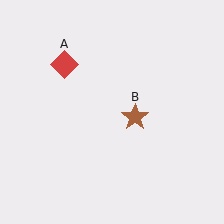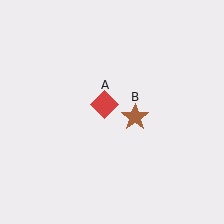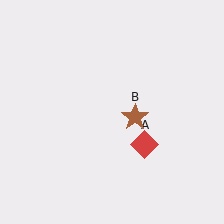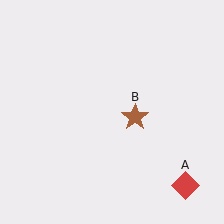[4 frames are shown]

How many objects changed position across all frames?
1 object changed position: red diamond (object A).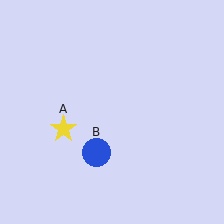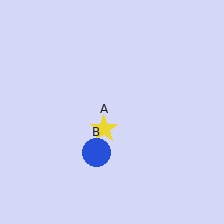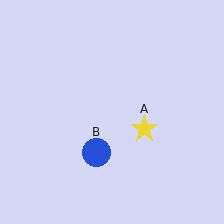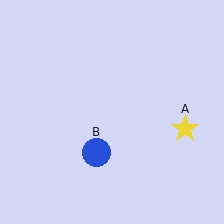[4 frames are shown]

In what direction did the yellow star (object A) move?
The yellow star (object A) moved right.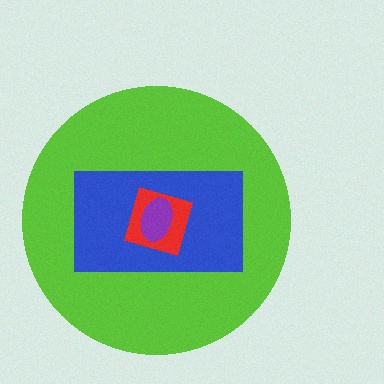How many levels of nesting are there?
4.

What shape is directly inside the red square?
The purple ellipse.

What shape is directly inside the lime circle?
The blue rectangle.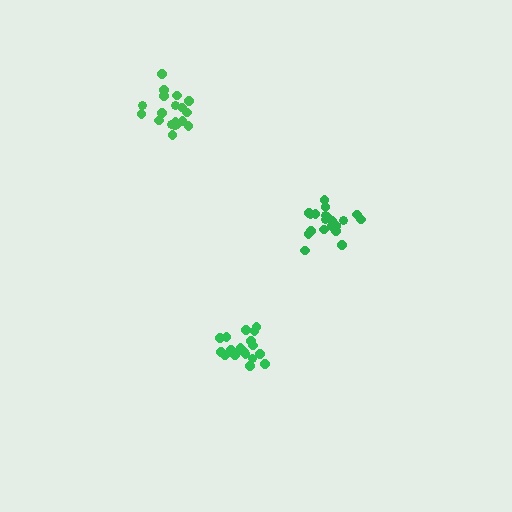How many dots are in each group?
Group 1: 18 dots, Group 2: 19 dots, Group 3: 20 dots (57 total).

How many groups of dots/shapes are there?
There are 3 groups.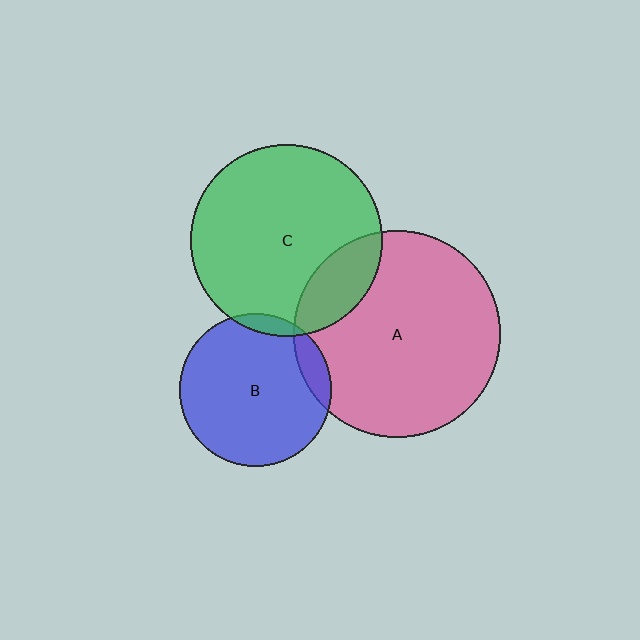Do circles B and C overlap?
Yes.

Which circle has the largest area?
Circle A (pink).